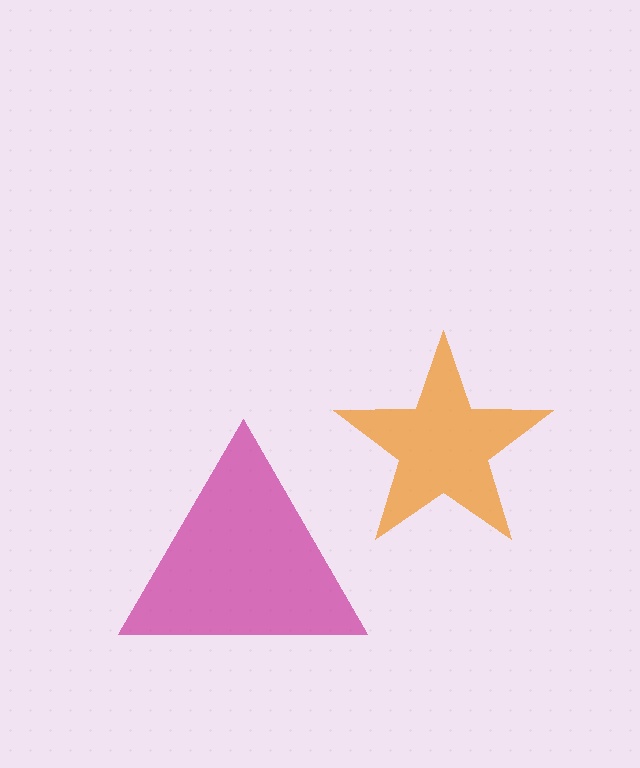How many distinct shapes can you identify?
There are 2 distinct shapes: an orange star, a magenta triangle.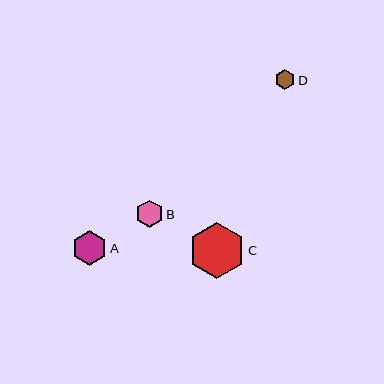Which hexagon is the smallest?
Hexagon D is the smallest with a size of approximately 20 pixels.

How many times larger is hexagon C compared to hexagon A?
Hexagon C is approximately 1.6 times the size of hexagon A.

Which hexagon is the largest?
Hexagon C is the largest with a size of approximately 56 pixels.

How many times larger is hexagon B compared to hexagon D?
Hexagon B is approximately 1.4 times the size of hexagon D.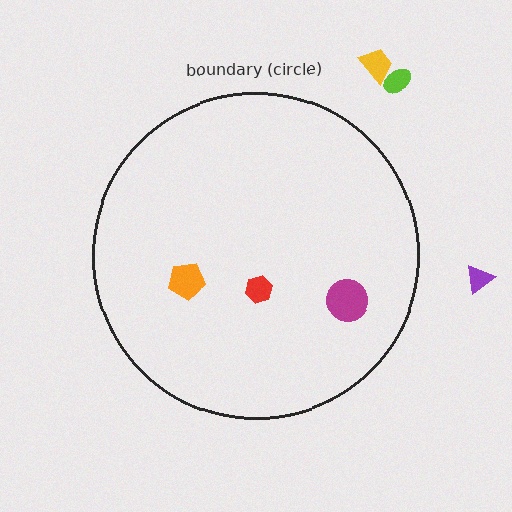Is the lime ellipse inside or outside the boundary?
Outside.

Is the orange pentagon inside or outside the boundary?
Inside.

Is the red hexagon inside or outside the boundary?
Inside.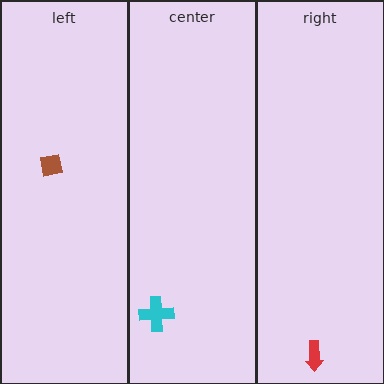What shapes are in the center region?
The cyan cross.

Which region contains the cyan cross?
The center region.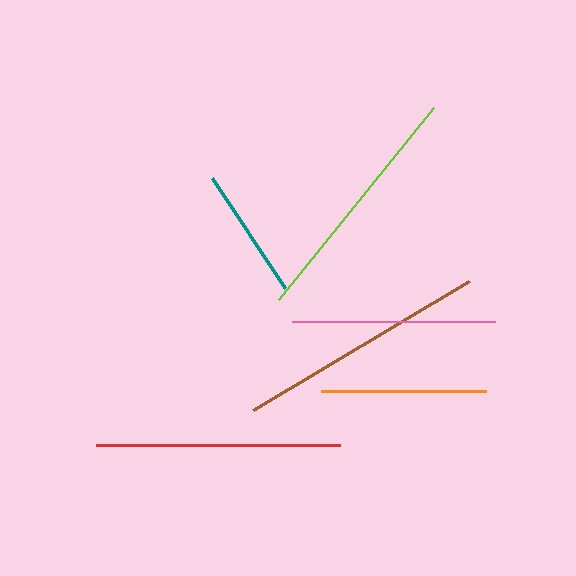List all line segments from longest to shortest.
From longest to shortest: brown, lime, red, pink, orange, teal.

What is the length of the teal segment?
The teal segment is approximately 132 pixels long.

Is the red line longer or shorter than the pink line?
The red line is longer than the pink line.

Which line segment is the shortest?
The teal line is the shortest at approximately 132 pixels.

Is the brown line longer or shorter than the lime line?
The brown line is longer than the lime line.